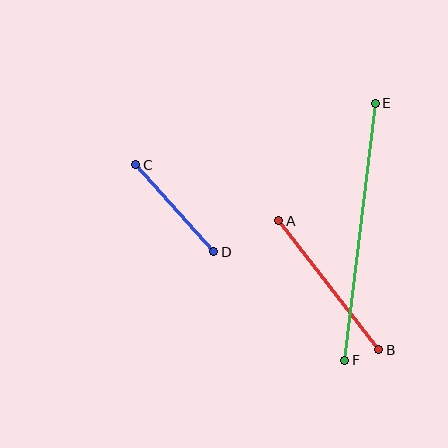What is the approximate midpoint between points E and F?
The midpoint is at approximately (360, 232) pixels.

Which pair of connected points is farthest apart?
Points E and F are farthest apart.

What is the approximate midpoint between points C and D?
The midpoint is at approximately (175, 208) pixels.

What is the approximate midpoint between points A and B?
The midpoint is at approximately (329, 285) pixels.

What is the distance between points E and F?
The distance is approximately 259 pixels.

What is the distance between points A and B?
The distance is approximately 163 pixels.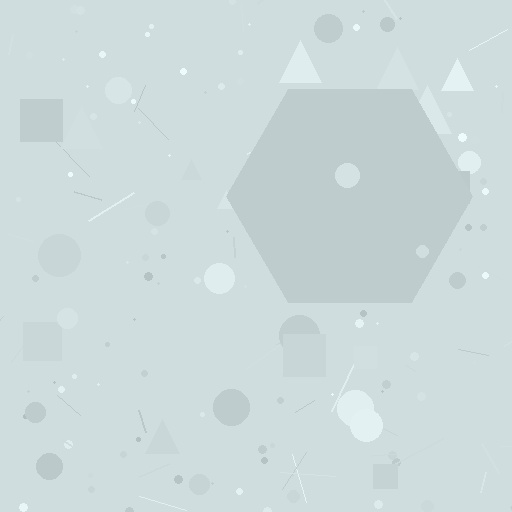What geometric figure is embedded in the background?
A hexagon is embedded in the background.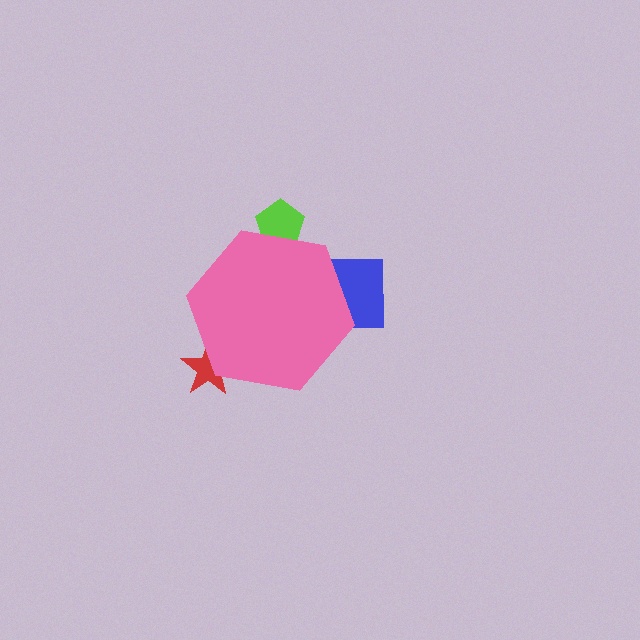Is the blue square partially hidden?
Yes, the blue square is partially hidden behind the pink hexagon.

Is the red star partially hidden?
Yes, the red star is partially hidden behind the pink hexagon.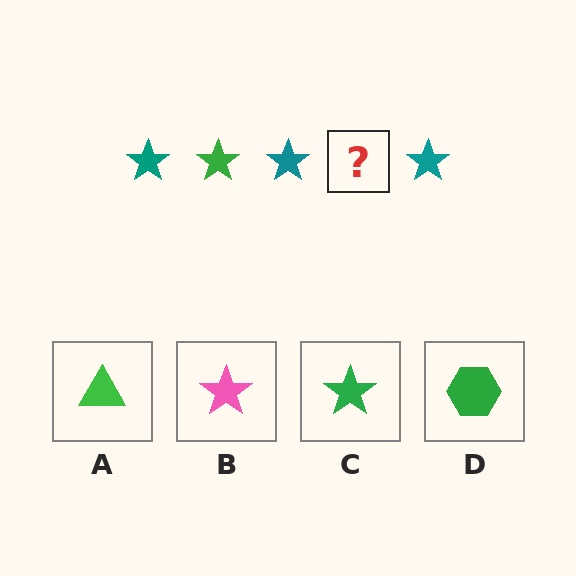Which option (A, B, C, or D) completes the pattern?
C.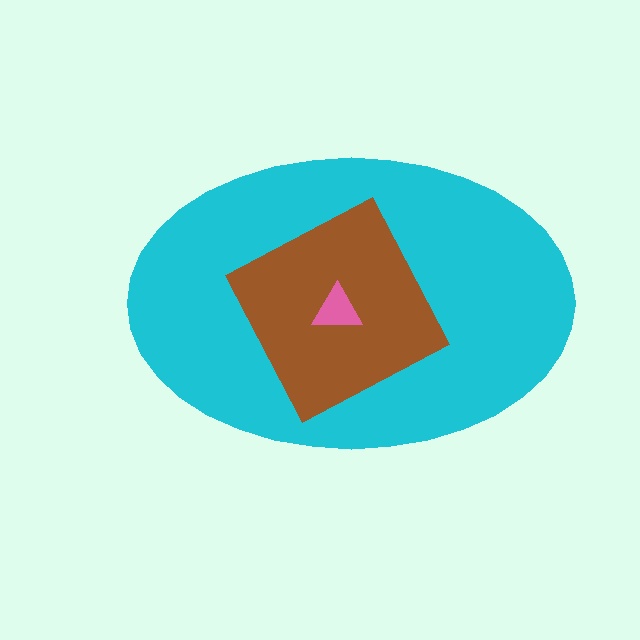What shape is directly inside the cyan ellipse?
The brown diamond.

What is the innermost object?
The pink triangle.